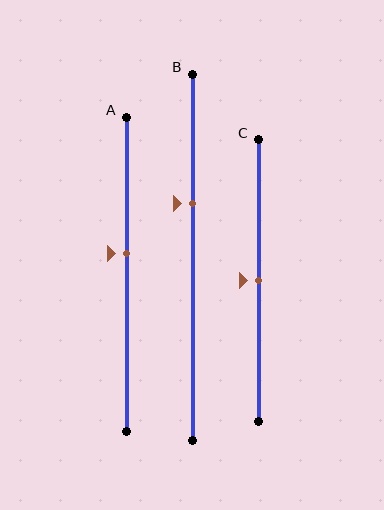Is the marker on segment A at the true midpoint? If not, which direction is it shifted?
No, the marker on segment A is shifted upward by about 7% of the segment length.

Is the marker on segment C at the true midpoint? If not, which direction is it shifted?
Yes, the marker on segment C is at the true midpoint.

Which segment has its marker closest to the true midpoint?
Segment C has its marker closest to the true midpoint.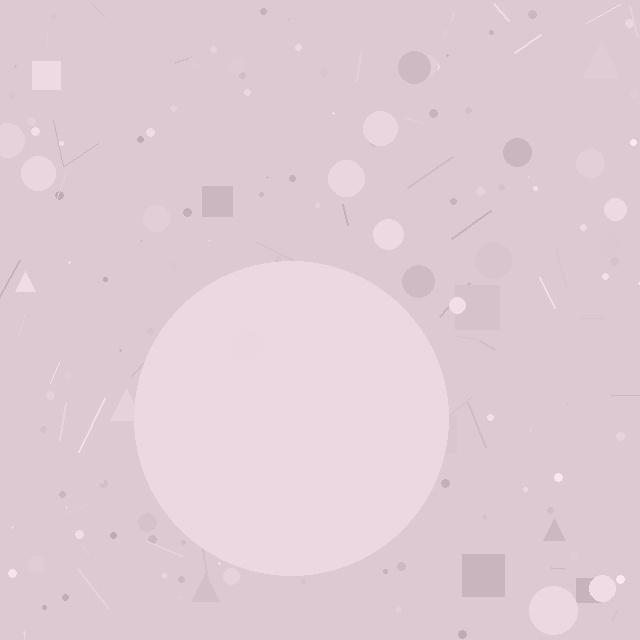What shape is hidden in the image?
A circle is hidden in the image.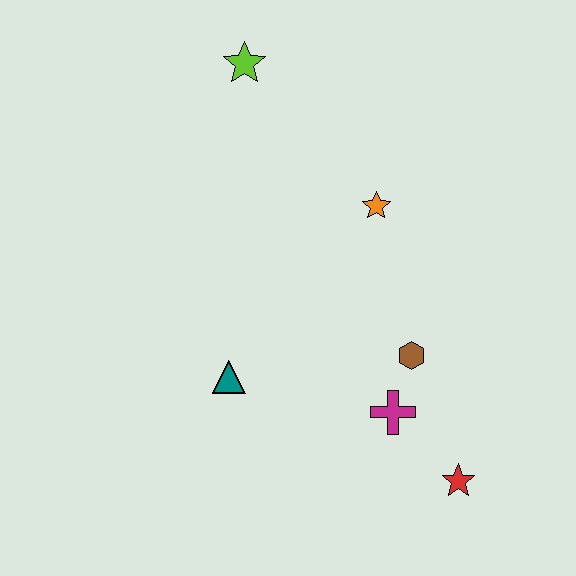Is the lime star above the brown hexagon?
Yes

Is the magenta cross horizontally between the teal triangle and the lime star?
No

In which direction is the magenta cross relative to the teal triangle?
The magenta cross is to the right of the teal triangle.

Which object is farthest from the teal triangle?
The lime star is farthest from the teal triangle.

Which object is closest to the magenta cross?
The brown hexagon is closest to the magenta cross.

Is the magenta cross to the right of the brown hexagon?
No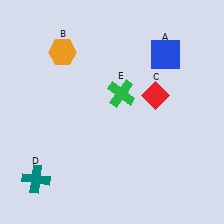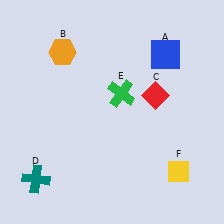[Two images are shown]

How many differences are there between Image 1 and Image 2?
There is 1 difference between the two images.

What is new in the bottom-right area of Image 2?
A yellow diamond (F) was added in the bottom-right area of Image 2.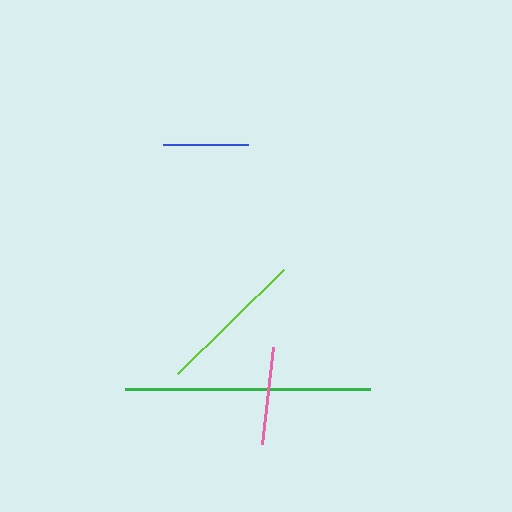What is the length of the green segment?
The green segment is approximately 245 pixels long.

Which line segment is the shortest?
The blue line is the shortest at approximately 85 pixels.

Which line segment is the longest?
The green line is the longest at approximately 245 pixels.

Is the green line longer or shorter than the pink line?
The green line is longer than the pink line.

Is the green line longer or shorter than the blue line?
The green line is longer than the blue line.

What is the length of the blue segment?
The blue segment is approximately 85 pixels long.